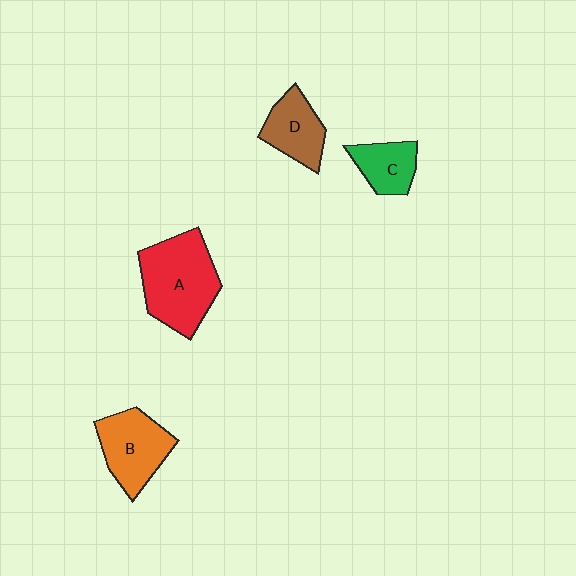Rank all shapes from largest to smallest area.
From largest to smallest: A (red), B (orange), D (brown), C (green).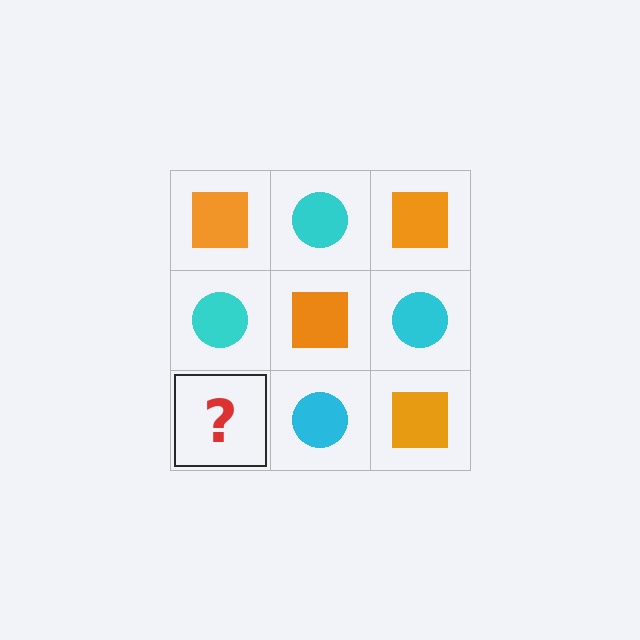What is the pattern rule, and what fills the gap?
The rule is that it alternates orange square and cyan circle in a checkerboard pattern. The gap should be filled with an orange square.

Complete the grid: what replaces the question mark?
The question mark should be replaced with an orange square.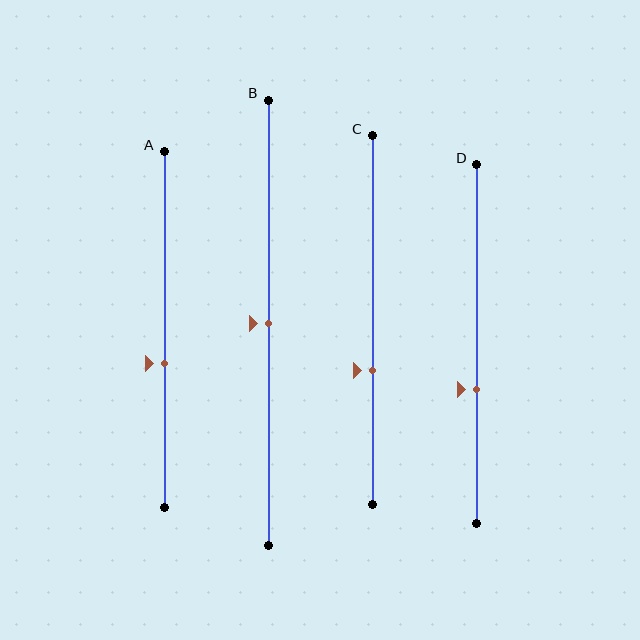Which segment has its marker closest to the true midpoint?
Segment B has its marker closest to the true midpoint.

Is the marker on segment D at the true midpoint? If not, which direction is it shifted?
No, the marker on segment D is shifted downward by about 13% of the segment length.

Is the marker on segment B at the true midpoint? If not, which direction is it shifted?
Yes, the marker on segment B is at the true midpoint.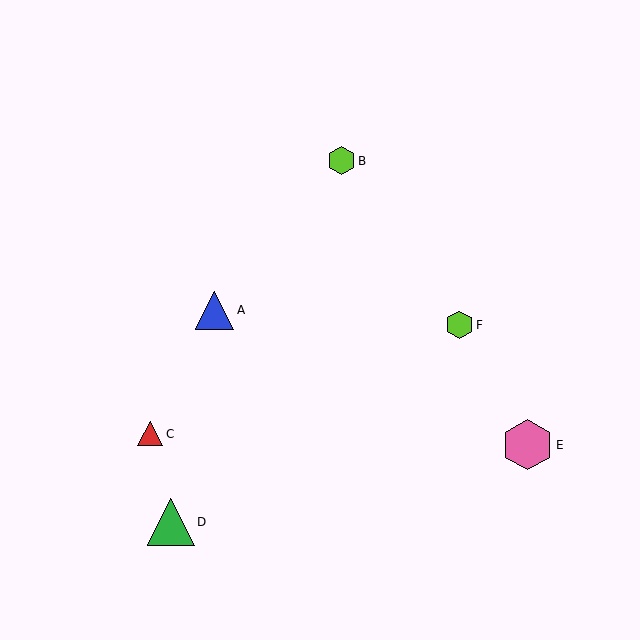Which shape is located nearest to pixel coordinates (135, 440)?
The red triangle (labeled C) at (150, 434) is nearest to that location.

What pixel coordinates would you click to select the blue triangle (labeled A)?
Click at (215, 310) to select the blue triangle A.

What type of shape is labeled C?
Shape C is a red triangle.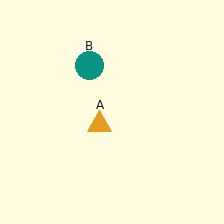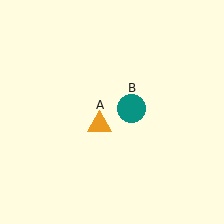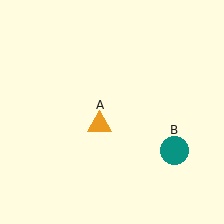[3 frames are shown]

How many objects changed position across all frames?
1 object changed position: teal circle (object B).